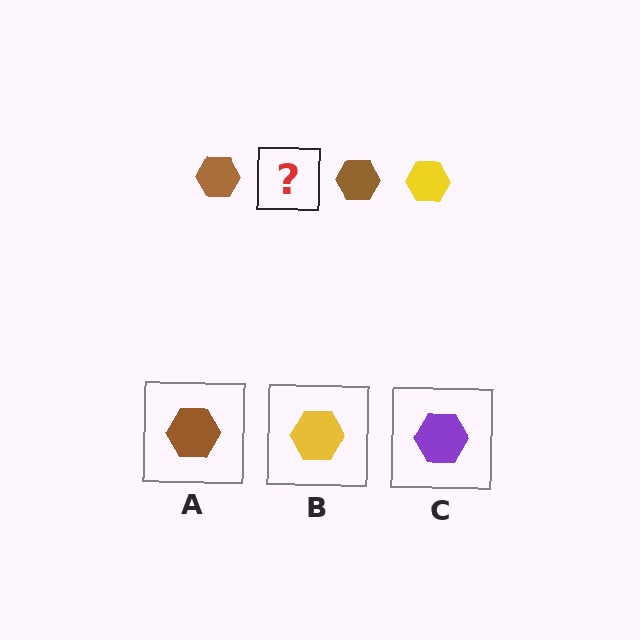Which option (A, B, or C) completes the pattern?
B.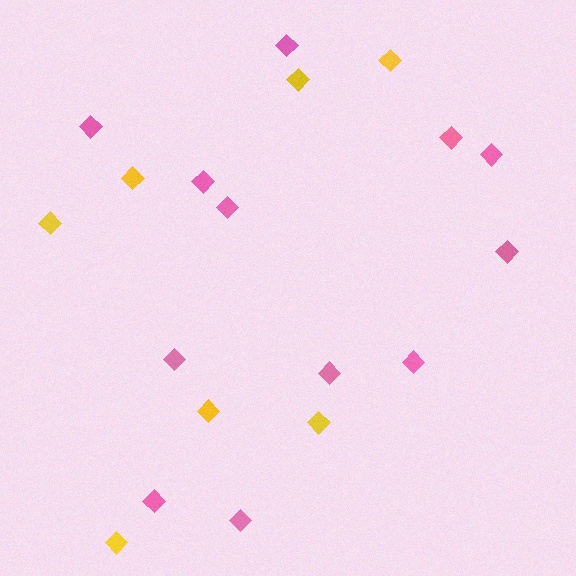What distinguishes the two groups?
There are 2 groups: one group of yellow diamonds (7) and one group of pink diamonds (12).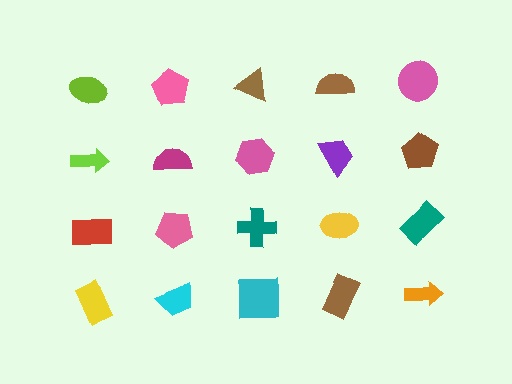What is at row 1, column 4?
A brown semicircle.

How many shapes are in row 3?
5 shapes.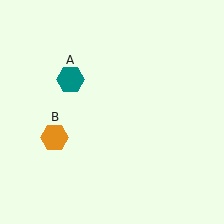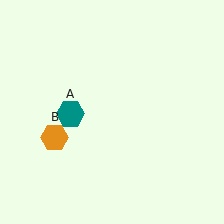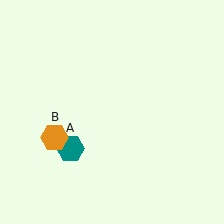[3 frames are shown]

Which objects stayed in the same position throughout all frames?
Orange hexagon (object B) remained stationary.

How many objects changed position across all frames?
1 object changed position: teal hexagon (object A).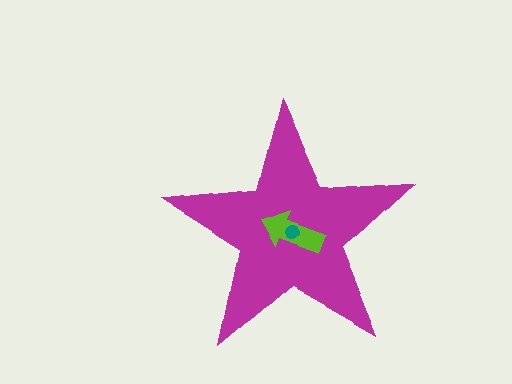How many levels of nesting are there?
3.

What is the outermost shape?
The magenta star.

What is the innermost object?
The teal circle.